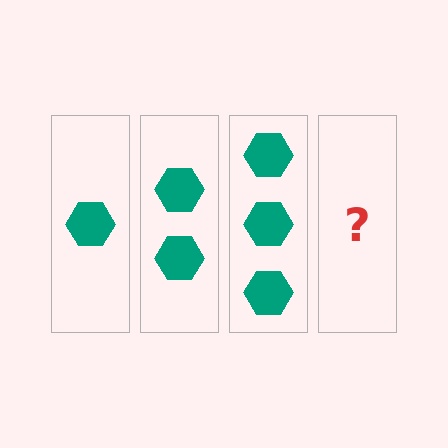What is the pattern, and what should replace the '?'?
The pattern is that each step adds one more hexagon. The '?' should be 4 hexagons.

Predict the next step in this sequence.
The next step is 4 hexagons.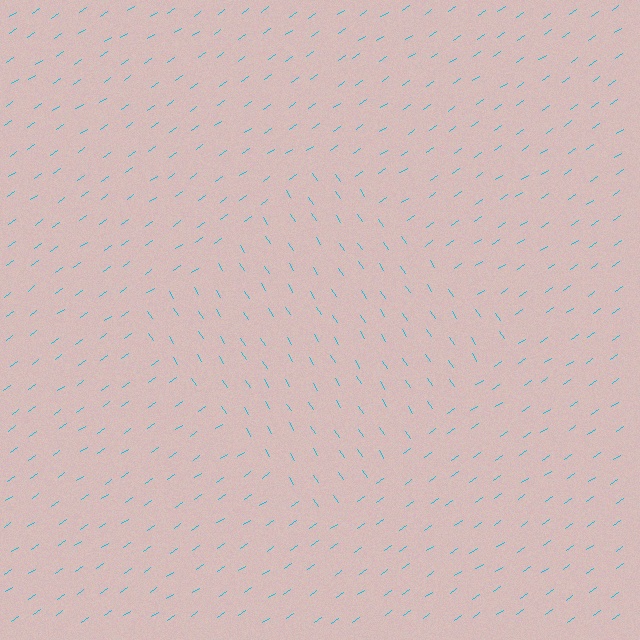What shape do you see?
I see a diamond.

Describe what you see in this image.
The image is filled with small cyan line segments. A diamond region in the image has lines oriented differently from the surrounding lines, creating a visible texture boundary.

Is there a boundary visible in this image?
Yes, there is a texture boundary formed by a change in line orientation.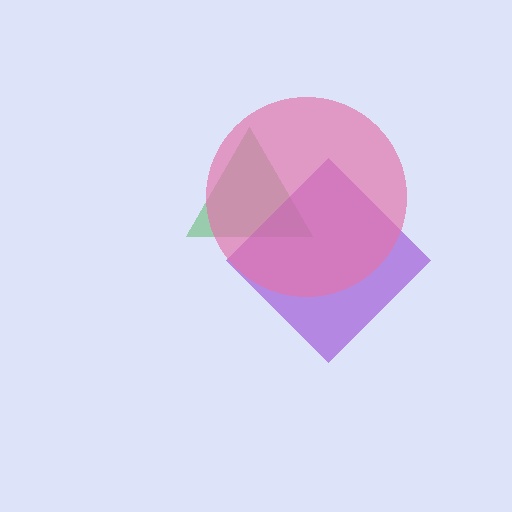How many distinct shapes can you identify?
There are 3 distinct shapes: a green triangle, a purple diamond, a pink circle.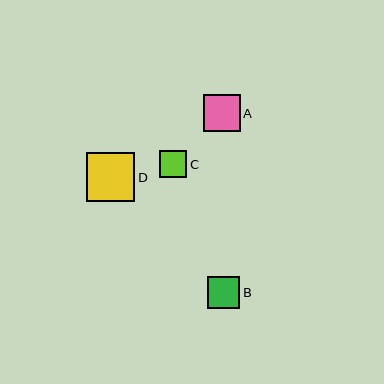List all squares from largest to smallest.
From largest to smallest: D, A, B, C.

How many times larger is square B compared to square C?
Square B is approximately 1.2 times the size of square C.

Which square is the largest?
Square D is the largest with a size of approximately 49 pixels.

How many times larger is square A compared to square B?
Square A is approximately 1.1 times the size of square B.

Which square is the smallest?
Square C is the smallest with a size of approximately 27 pixels.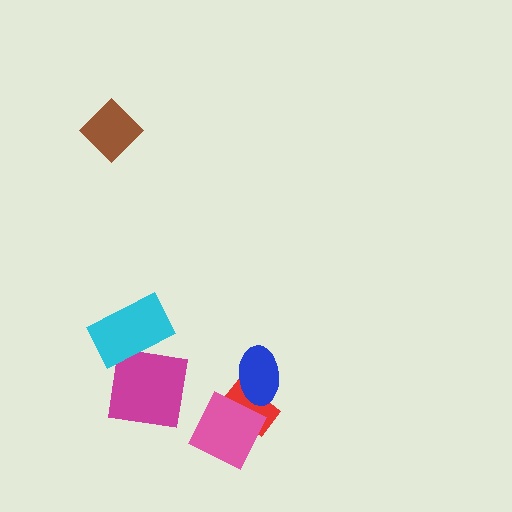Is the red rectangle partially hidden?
Yes, it is partially covered by another shape.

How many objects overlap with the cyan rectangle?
1 object overlaps with the cyan rectangle.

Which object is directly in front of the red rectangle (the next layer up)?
The blue ellipse is directly in front of the red rectangle.